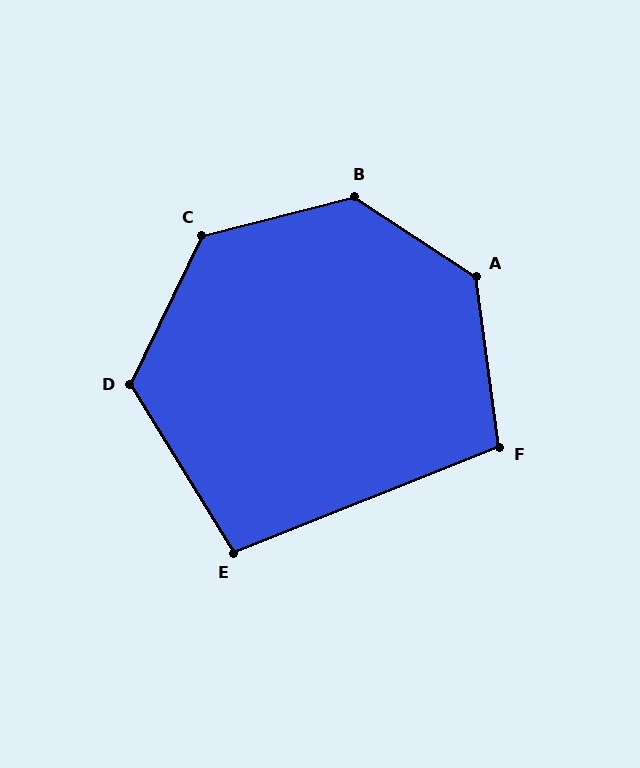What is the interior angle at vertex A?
Approximately 130 degrees (obtuse).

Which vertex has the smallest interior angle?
E, at approximately 100 degrees.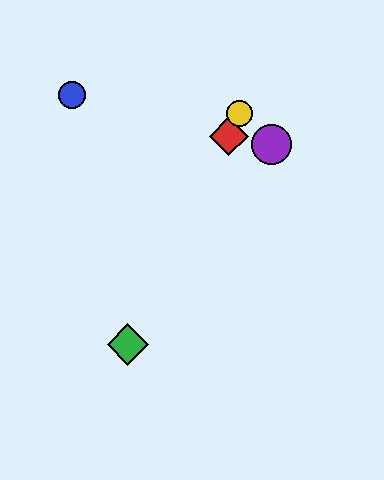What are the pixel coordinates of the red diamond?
The red diamond is at (229, 136).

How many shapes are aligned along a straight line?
3 shapes (the red diamond, the green diamond, the yellow circle) are aligned along a straight line.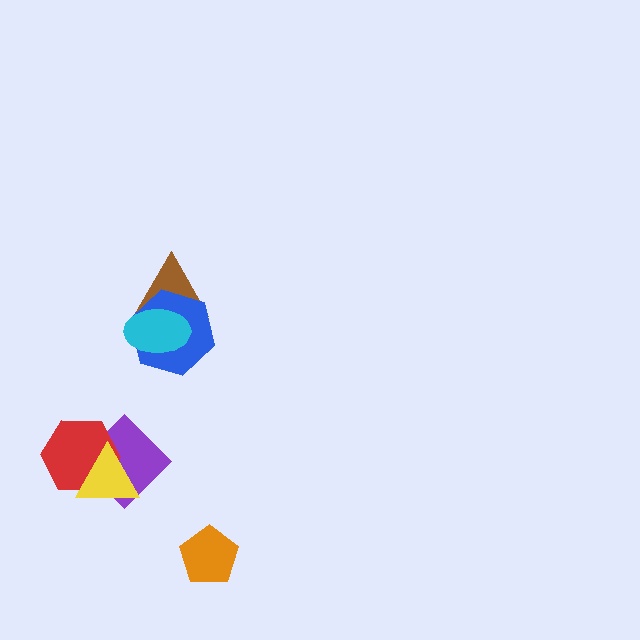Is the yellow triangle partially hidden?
No, no other shape covers it.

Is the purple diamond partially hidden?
Yes, it is partially covered by another shape.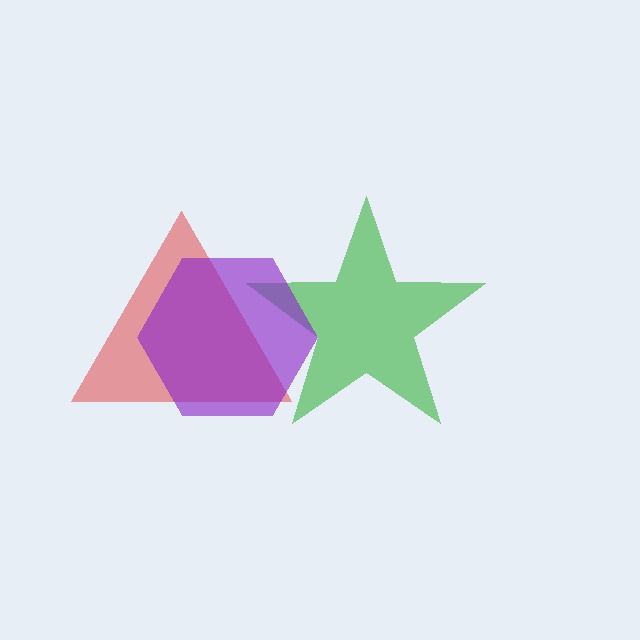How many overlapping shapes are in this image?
There are 3 overlapping shapes in the image.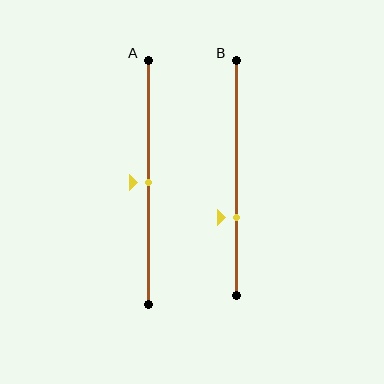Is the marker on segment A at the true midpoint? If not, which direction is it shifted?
Yes, the marker on segment A is at the true midpoint.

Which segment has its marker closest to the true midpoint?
Segment A has its marker closest to the true midpoint.